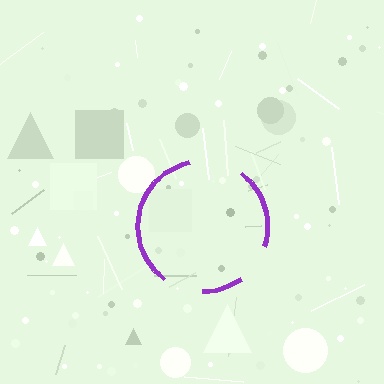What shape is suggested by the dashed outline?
The dashed outline suggests a circle.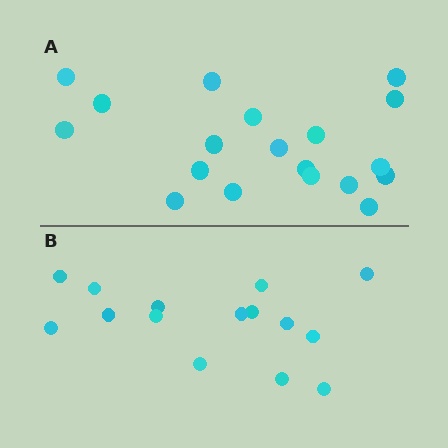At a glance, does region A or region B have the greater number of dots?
Region A (the top region) has more dots.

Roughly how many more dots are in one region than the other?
Region A has about 4 more dots than region B.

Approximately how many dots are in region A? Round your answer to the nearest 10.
About 20 dots. (The exact count is 19, which rounds to 20.)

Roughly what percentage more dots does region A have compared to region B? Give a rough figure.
About 25% more.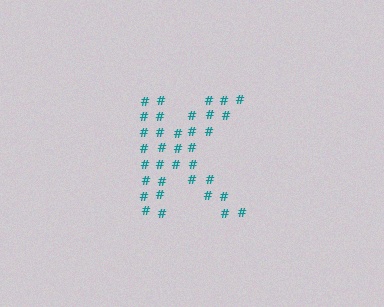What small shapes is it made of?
It is made of small hash symbols.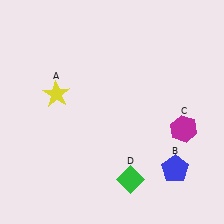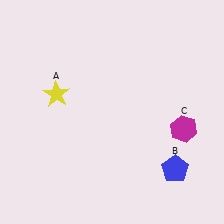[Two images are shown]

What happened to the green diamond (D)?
The green diamond (D) was removed in Image 2. It was in the bottom-right area of Image 1.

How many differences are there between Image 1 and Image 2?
There is 1 difference between the two images.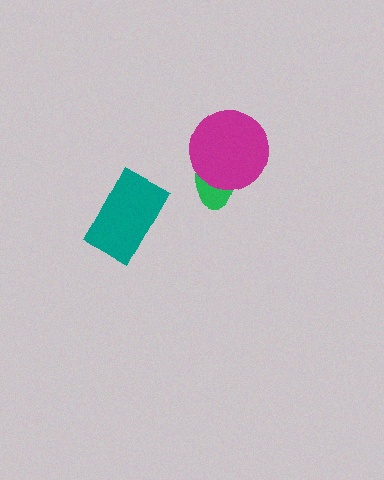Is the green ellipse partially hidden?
Yes, it is partially covered by another shape.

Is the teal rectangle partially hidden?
No, no other shape covers it.